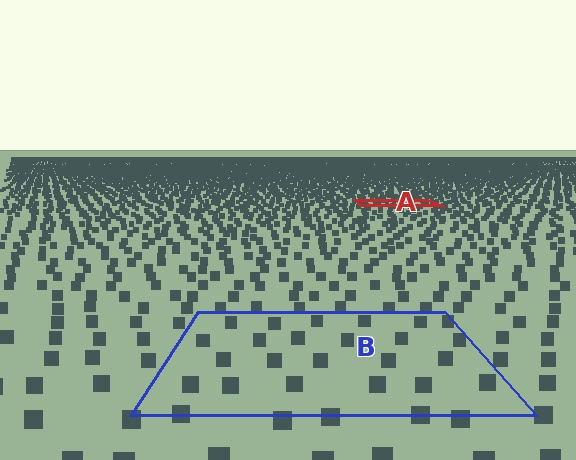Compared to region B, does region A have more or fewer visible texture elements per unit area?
Region A has more texture elements per unit area — they are packed more densely because it is farther away.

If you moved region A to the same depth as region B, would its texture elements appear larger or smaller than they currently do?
They would appear larger. At a closer depth, the same texture elements are projected at a bigger on-screen size.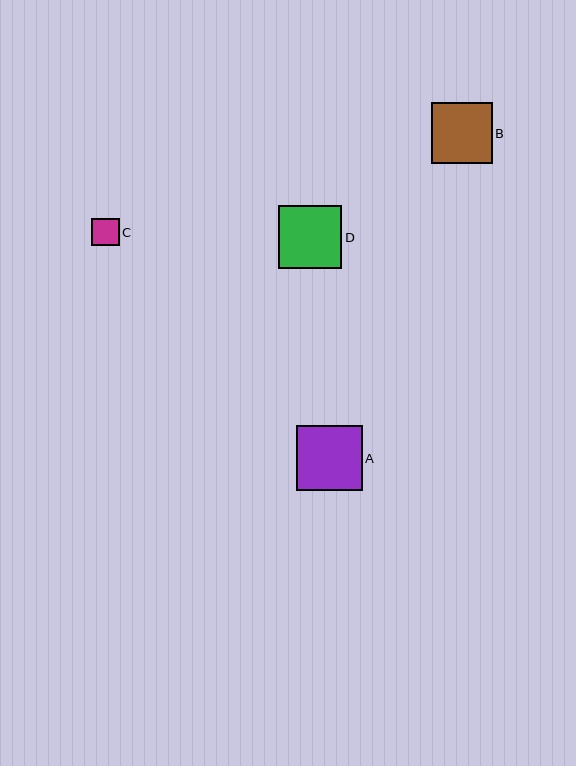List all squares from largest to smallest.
From largest to smallest: A, D, B, C.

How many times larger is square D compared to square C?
Square D is approximately 2.3 times the size of square C.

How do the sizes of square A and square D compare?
Square A and square D are approximately the same size.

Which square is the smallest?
Square C is the smallest with a size of approximately 28 pixels.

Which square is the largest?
Square A is the largest with a size of approximately 66 pixels.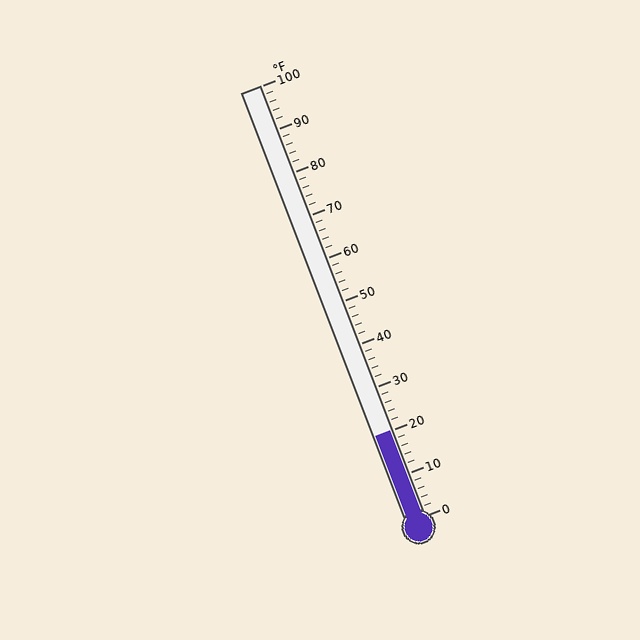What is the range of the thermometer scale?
The thermometer scale ranges from 0°F to 100°F.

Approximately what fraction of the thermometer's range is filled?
The thermometer is filled to approximately 20% of its range.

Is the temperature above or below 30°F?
The temperature is below 30°F.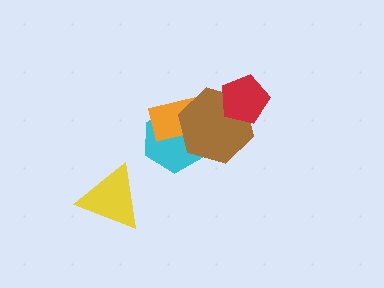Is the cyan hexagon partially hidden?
Yes, it is partially covered by another shape.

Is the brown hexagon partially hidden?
Yes, it is partially covered by another shape.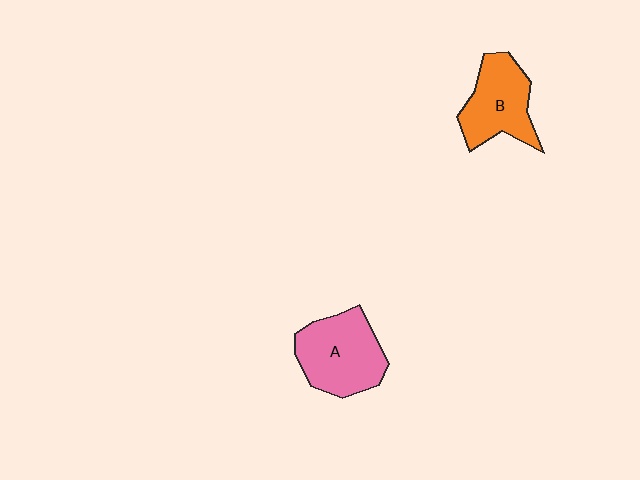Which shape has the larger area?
Shape A (pink).